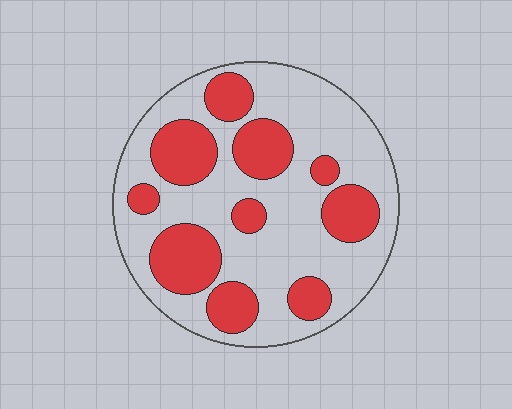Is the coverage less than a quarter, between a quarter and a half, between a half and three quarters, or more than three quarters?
Between a quarter and a half.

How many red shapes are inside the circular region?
10.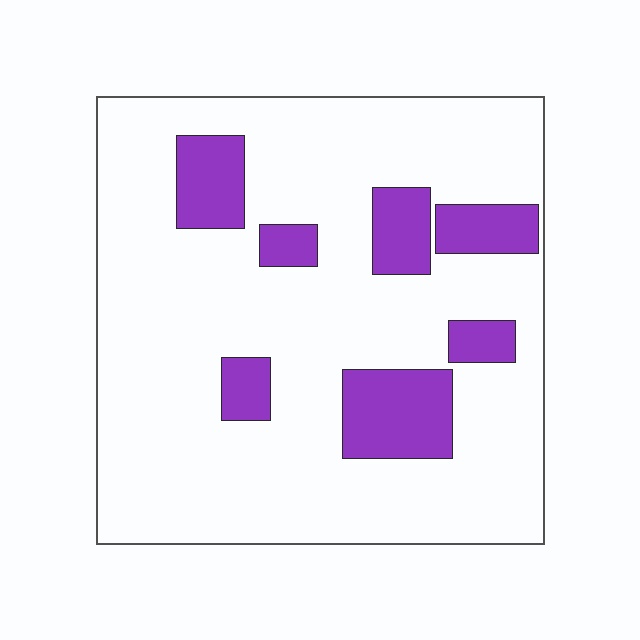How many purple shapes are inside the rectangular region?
7.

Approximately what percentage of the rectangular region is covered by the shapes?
Approximately 20%.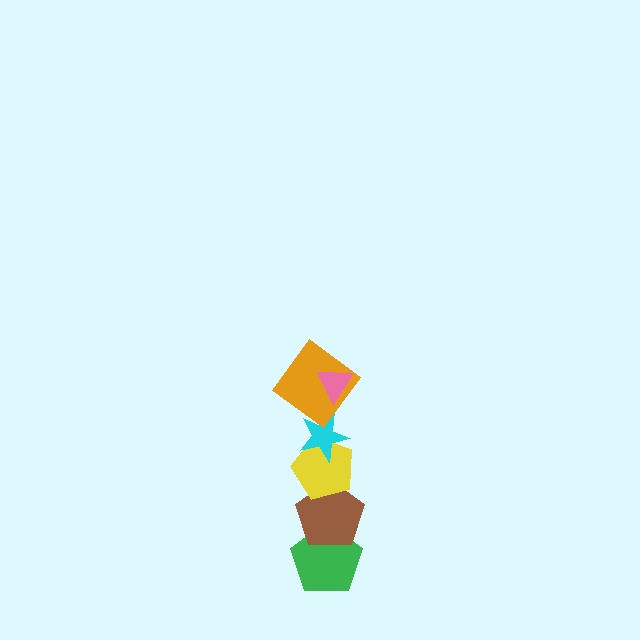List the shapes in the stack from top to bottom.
From top to bottom: the pink triangle, the orange diamond, the cyan star, the yellow pentagon, the brown pentagon, the green pentagon.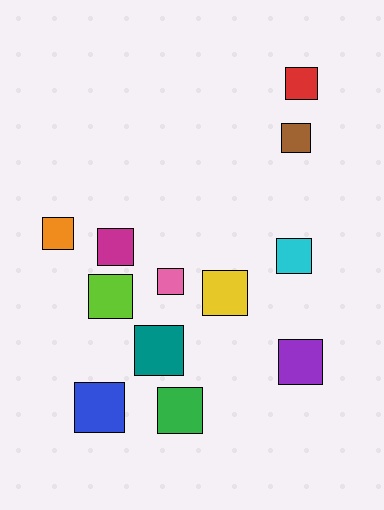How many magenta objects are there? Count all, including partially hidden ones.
There is 1 magenta object.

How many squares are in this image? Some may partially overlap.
There are 12 squares.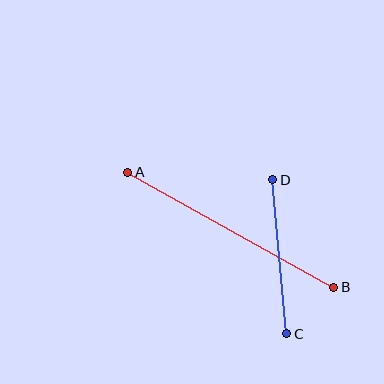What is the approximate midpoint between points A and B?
The midpoint is at approximately (231, 230) pixels.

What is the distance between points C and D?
The distance is approximately 155 pixels.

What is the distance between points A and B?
The distance is approximately 236 pixels.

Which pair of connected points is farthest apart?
Points A and B are farthest apart.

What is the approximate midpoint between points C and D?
The midpoint is at approximately (280, 257) pixels.